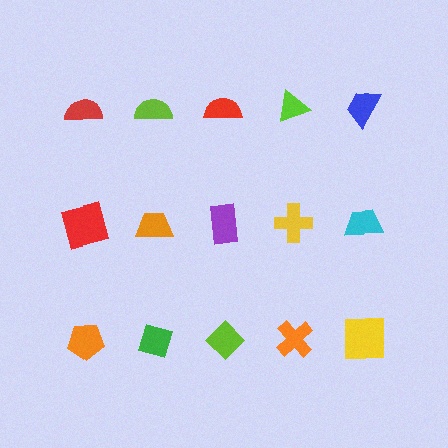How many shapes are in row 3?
5 shapes.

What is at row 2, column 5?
A cyan trapezoid.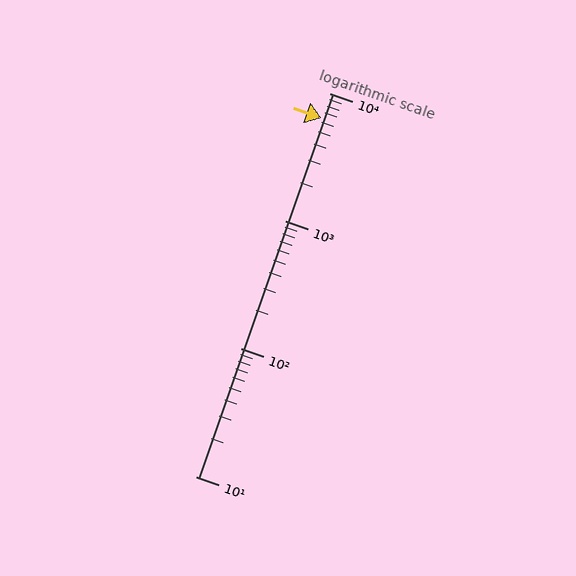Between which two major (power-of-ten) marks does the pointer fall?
The pointer is between 1000 and 10000.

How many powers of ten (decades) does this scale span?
The scale spans 3 decades, from 10 to 10000.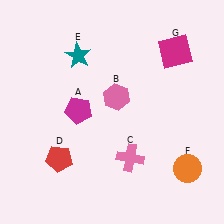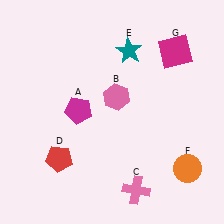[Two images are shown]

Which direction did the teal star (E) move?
The teal star (E) moved right.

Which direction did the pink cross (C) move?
The pink cross (C) moved down.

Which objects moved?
The objects that moved are: the pink cross (C), the teal star (E).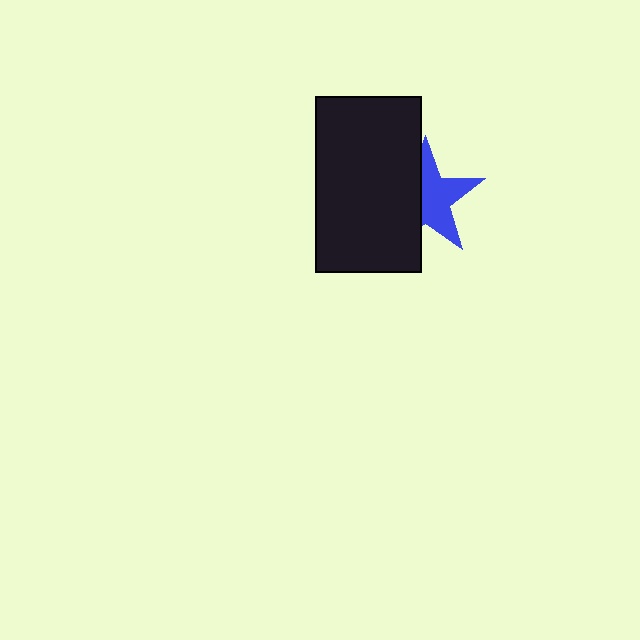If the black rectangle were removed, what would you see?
You would see the complete blue star.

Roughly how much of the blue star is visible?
About half of it is visible (roughly 57%).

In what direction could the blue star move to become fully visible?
The blue star could move right. That would shift it out from behind the black rectangle entirely.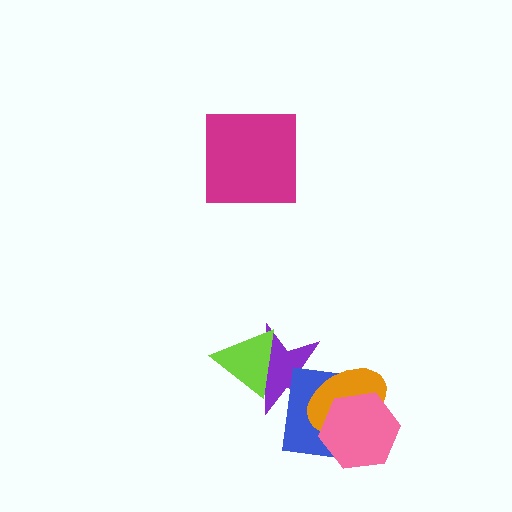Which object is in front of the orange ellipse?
The pink hexagon is in front of the orange ellipse.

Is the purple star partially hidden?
Yes, it is partially covered by another shape.